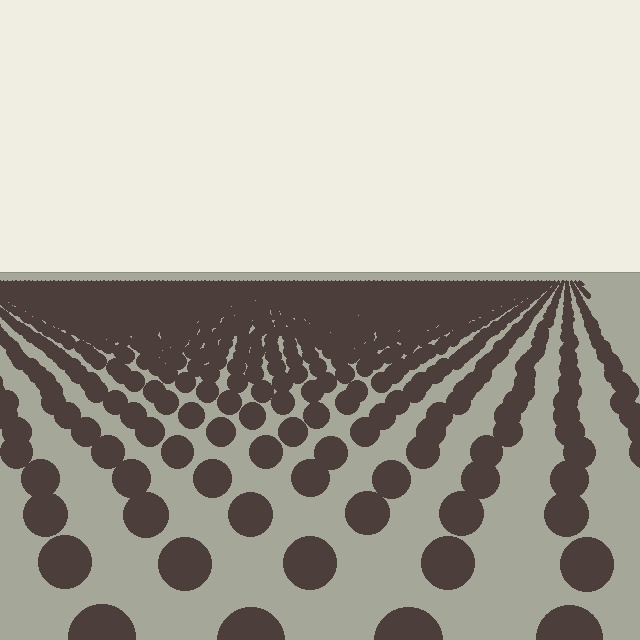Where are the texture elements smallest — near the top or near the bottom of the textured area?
Near the top.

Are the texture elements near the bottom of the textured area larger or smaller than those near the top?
Larger. Near the bottom, elements are closer to the viewer and appear at a bigger on-screen size.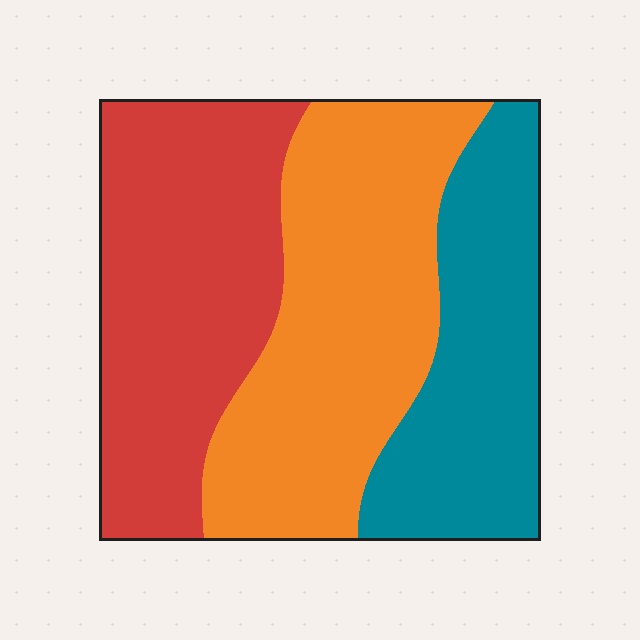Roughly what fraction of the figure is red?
Red takes up about three eighths (3/8) of the figure.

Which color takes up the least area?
Teal, at roughly 25%.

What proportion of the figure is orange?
Orange covers roughly 40% of the figure.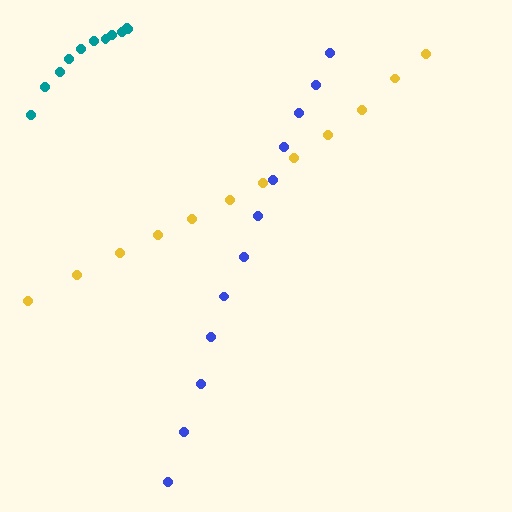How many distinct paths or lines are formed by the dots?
There are 3 distinct paths.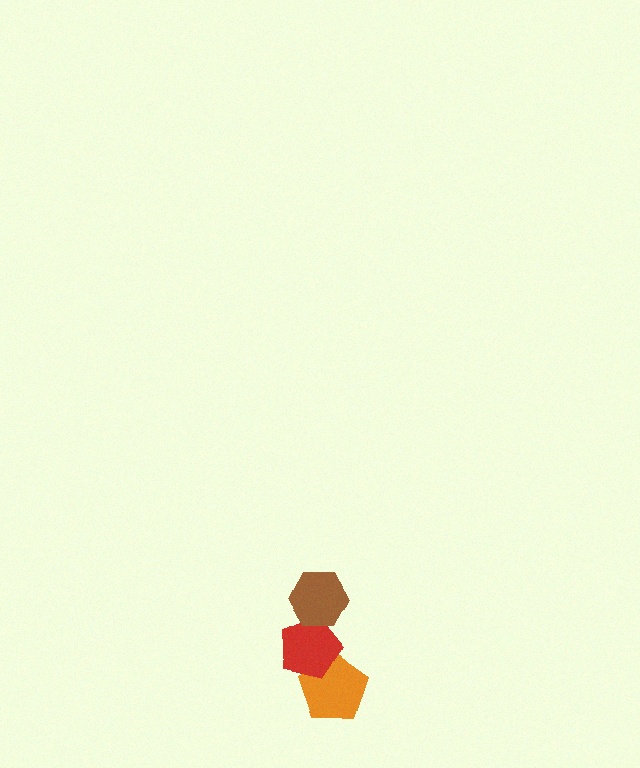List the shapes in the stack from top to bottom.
From top to bottom: the brown hexagon, the red pentagon, the orange pentagon.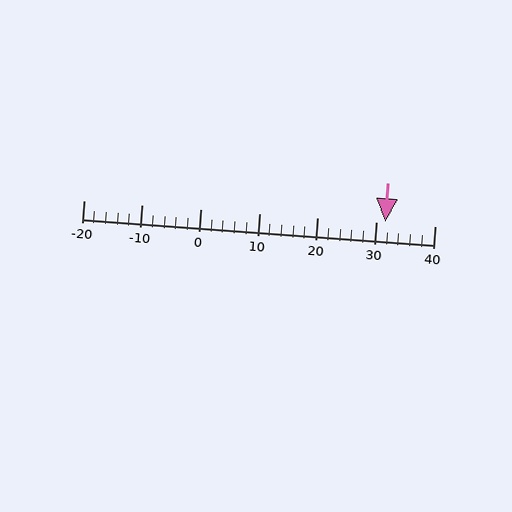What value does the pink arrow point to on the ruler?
The pink arrow points to approximately 32.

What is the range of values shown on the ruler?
The ruler shows values from -20 to 40.